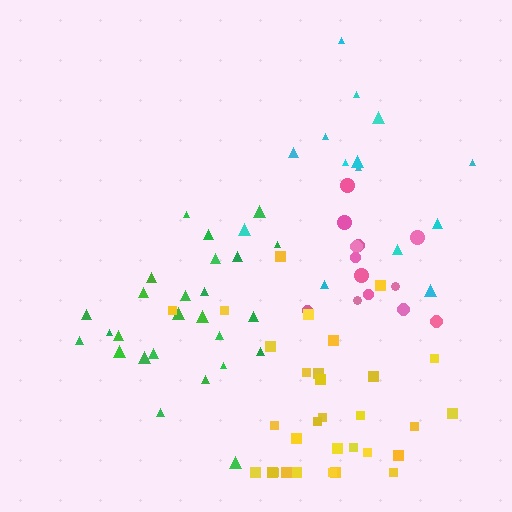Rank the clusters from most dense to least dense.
green, yellow, pink, cyan.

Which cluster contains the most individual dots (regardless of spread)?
Yellow (31).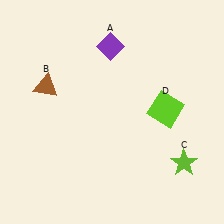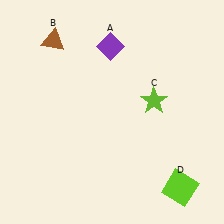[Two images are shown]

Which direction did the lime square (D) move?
The lime square (D) moved down.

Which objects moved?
The objects that moved are: the brown triangle (B), the lime star (C), the lime square (D).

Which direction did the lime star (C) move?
The lime star (C) moved up.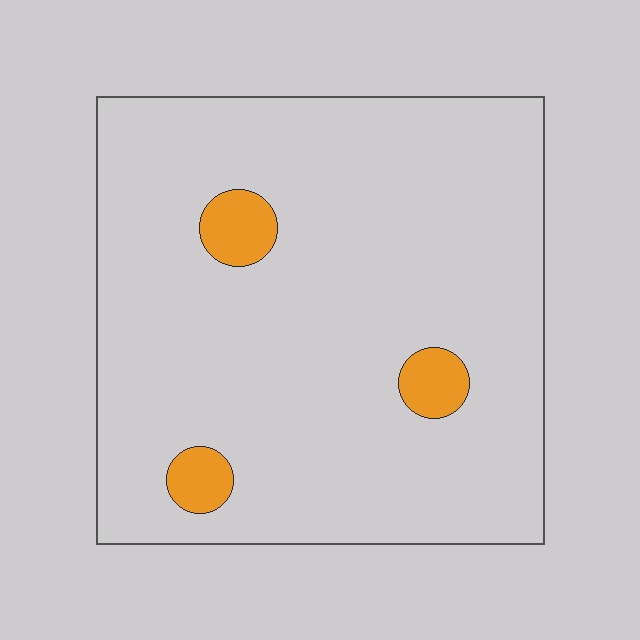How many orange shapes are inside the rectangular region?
3.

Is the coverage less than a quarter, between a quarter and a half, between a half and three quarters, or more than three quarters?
Less than a quarter.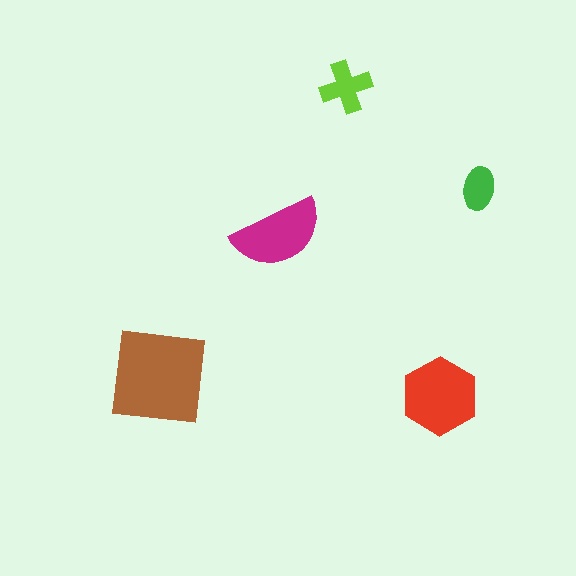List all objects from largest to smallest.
The brown square, the red hexagon, the magenta semicircle, the lime cross, the green ellipse.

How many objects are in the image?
There are 5 objects in the image.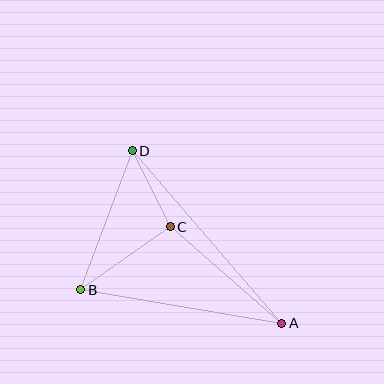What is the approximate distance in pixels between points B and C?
The distance between B and C is approximately 109 pixels.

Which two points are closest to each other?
Points C and D are closest to each other.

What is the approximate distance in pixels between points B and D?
The distance between B and D is approximately 148 pixels.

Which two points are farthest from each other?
Points A and D are farthest from each other.